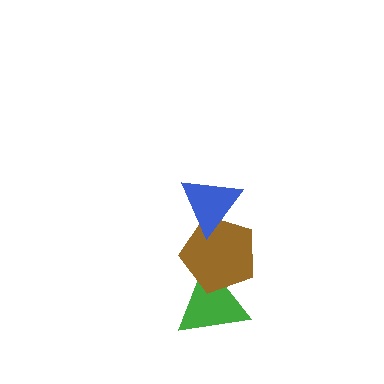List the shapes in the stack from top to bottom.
From top to bottom: the blue triangle, the brown pentagon, the green triangle.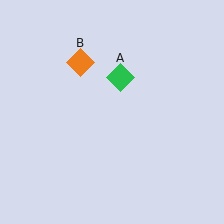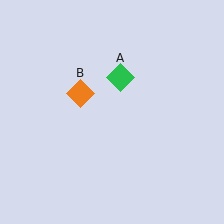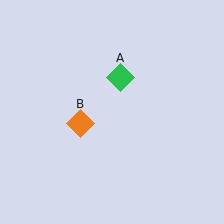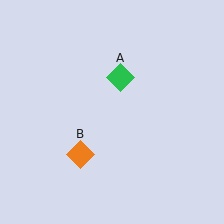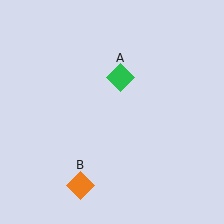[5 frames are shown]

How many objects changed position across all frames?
1 object changed position: orange diamond (object B).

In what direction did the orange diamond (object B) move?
The orange diamond (object B) moved down.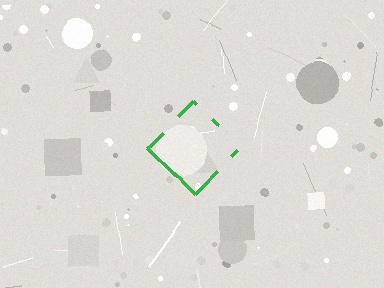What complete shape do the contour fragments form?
The contour fragments form a diamond.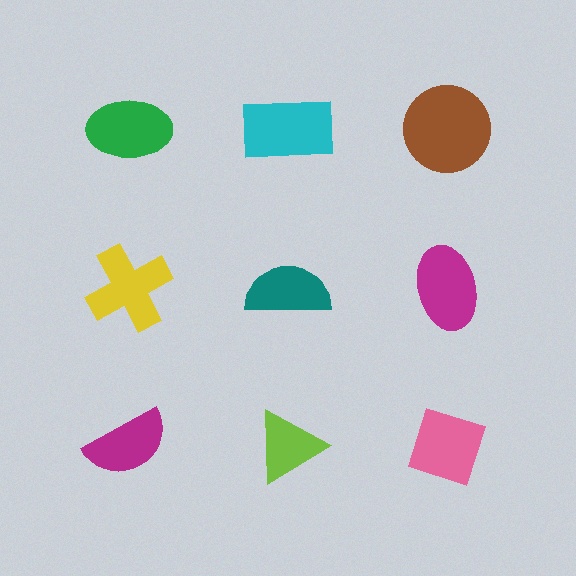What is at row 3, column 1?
A magenta semicircle.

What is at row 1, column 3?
A brown circle.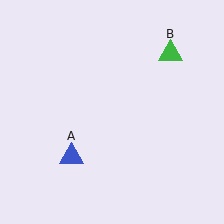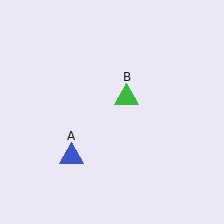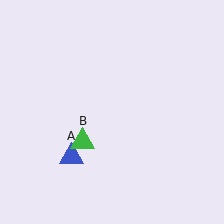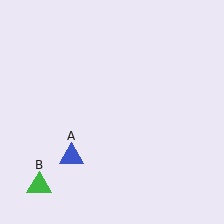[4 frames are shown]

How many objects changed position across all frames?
1 object changed position: green triangle (object B).